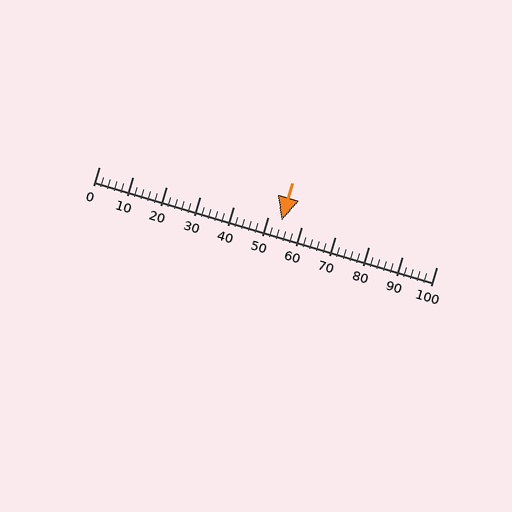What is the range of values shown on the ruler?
The ruler shows values from 0 to 100.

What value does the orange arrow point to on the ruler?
The orange arrow points to approximately 54.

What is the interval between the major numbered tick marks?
The major tick marks are spaced 10 units apart.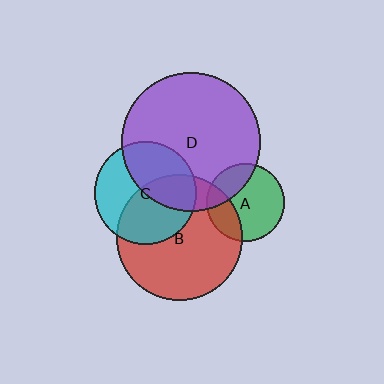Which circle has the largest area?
Circle D (purple).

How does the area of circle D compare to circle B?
Approximately 1.2 times.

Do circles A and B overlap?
Yes.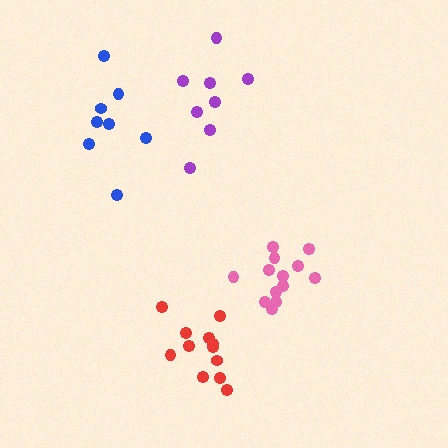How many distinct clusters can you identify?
There are 4 distinct clusters.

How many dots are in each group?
Group 1: 12 dots, Group 2: 8 dots, Group 3: 13 dots, Group 4: 8 dots (41 total).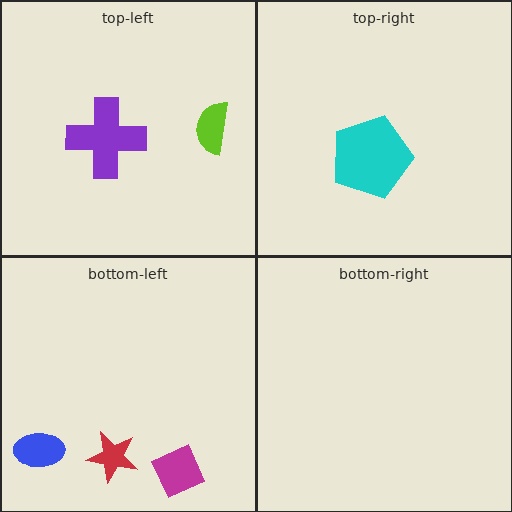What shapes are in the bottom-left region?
The magenta diamond, the red star, the blue ellipse.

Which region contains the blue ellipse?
The bottom-left region.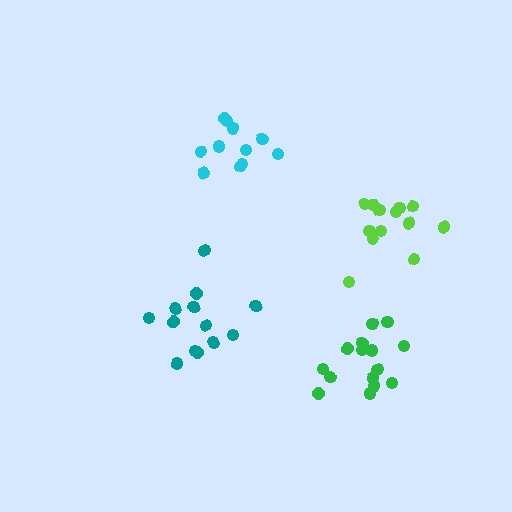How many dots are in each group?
Group 1: 13 dots, Group 2: 13 dots, Group 3: 15 dots, Group 4: 11 dots (52 total).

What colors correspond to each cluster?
The clusters are colored: lime, teal, green, cyan.